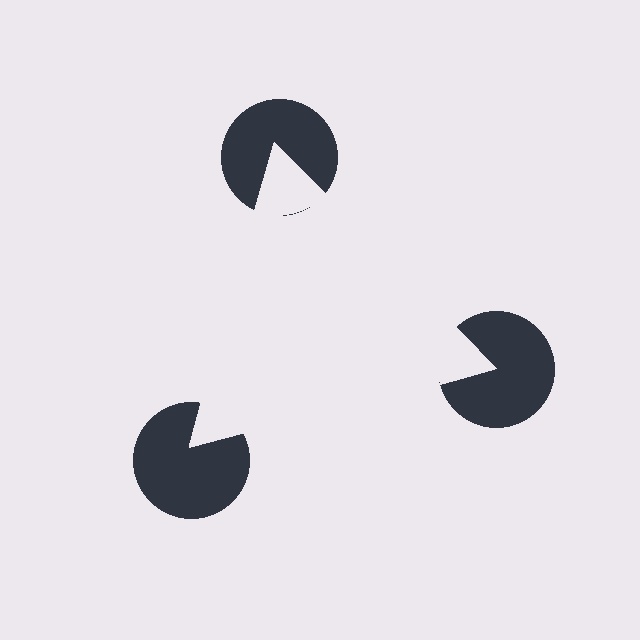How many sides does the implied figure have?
3 sides.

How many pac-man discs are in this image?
There are 3 — one at each vertex of the illusory triangle.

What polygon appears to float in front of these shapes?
An illusory triangle — its edges are inferred from the aligned wedge cuts in the pac-man discs, not physically drawn.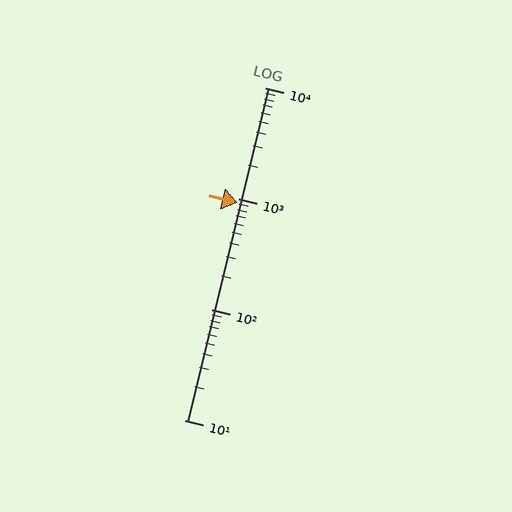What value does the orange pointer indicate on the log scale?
The pointer indicates approximately 920.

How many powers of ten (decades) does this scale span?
The scale spans 3 decades, from 10 to 10000.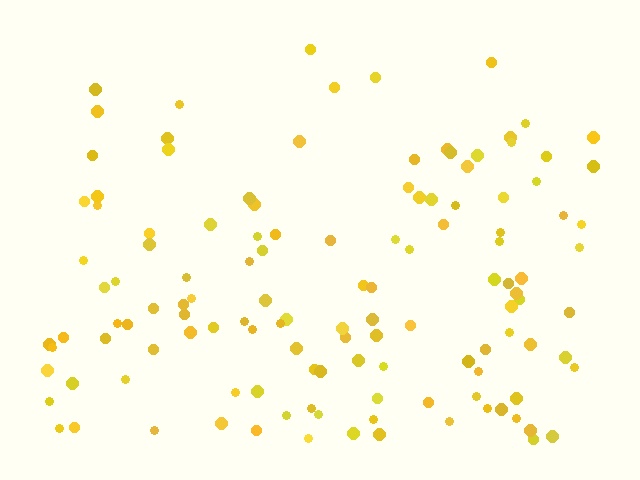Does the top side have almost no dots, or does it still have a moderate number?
Still a moderate number, just noticeably fewer than the bottom.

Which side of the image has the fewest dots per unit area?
The top.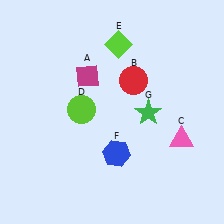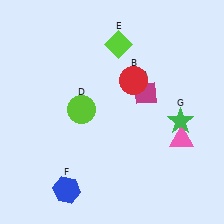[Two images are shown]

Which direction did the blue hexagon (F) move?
The blue hexagon (F) moved left.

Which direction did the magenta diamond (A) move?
The magenta diamond (A) moved right.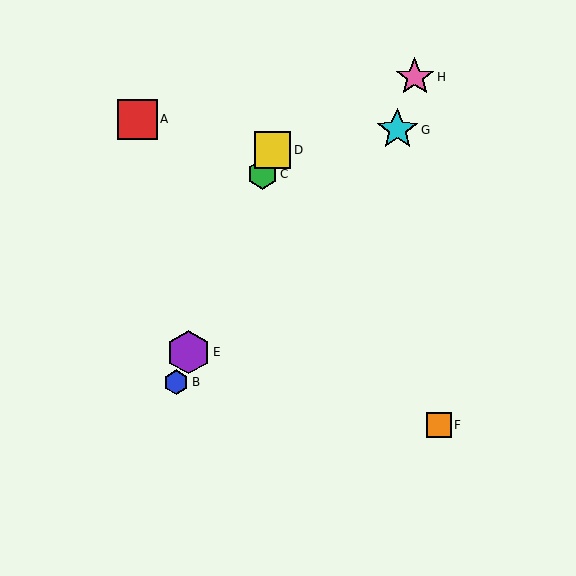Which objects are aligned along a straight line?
Objects B, C, D, E are aligned along a straight line.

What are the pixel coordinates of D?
Object D is at (272, 150).